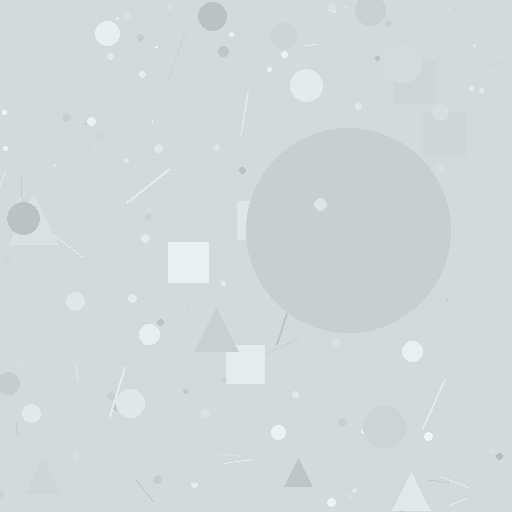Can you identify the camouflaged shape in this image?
The camouflaged shape is a circle.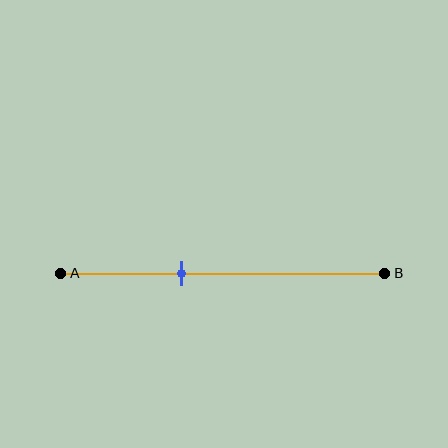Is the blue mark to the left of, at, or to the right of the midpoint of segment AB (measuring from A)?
The blue mark is to the left of the midpoint of segment AB.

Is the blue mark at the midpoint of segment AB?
No, the mark is at about 35% from A, not at the 50% midpoint.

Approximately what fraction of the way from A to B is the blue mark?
The blue mark is approximately 35% of the way from A to B.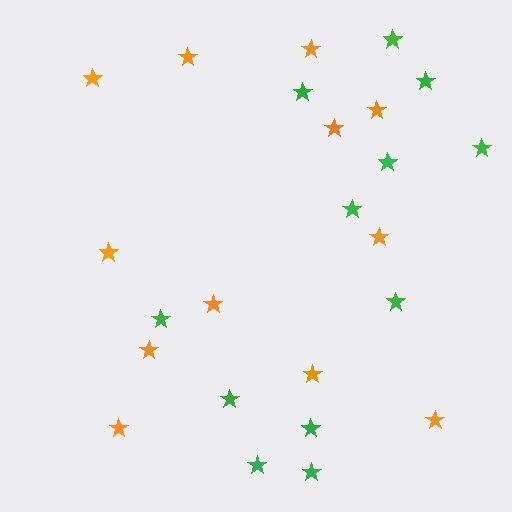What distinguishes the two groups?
There are 2 groups: one group of orange stars (12) and one group of green stars (12).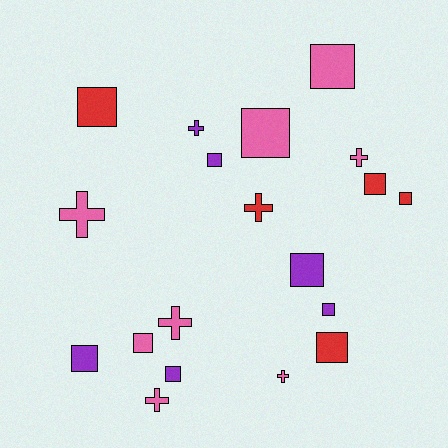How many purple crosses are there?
There is 1 purple cross.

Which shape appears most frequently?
Square, with 12 objects.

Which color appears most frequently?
Pink, with 8 objects.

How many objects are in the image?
There are 19 objects.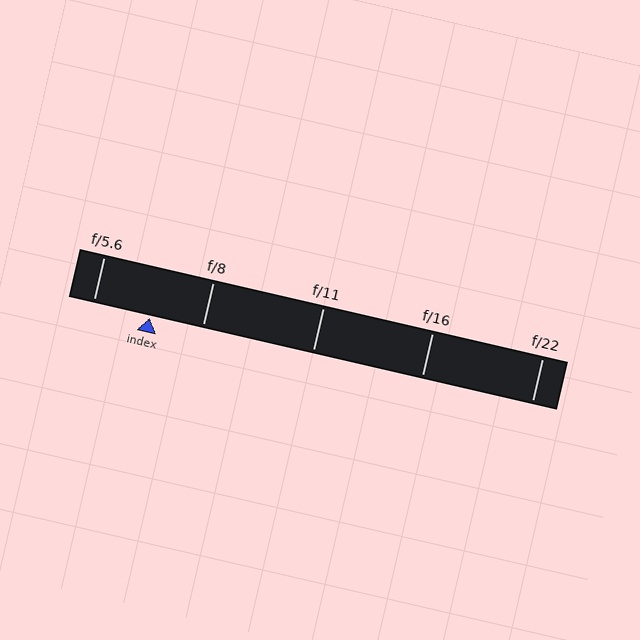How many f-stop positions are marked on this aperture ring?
There are 5 f-stop positions marked.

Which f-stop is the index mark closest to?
The index mark is closest to f/8.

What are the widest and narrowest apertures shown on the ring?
The widest aperture shown is f/5.6 and the narrowest is f/22.